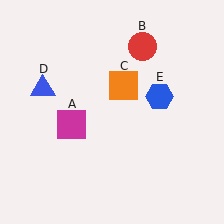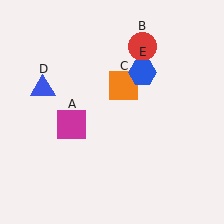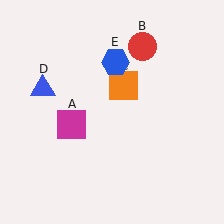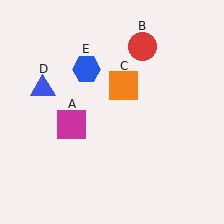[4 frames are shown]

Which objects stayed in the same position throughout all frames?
Magenta square (object A) and red circle (object B) and orange square (object C) and blue triangle (object D) remained stationary.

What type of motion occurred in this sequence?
The blue hexagon (object E) rotated counterclockwise around the center of the scene.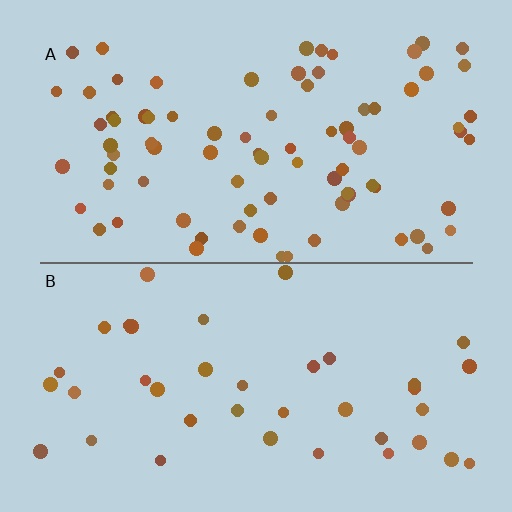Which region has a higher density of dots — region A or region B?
A (the top).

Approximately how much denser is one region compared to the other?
Approximately 2.2× — region A over region B.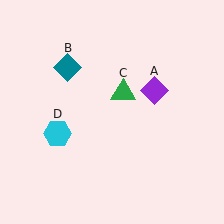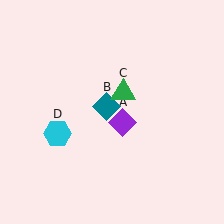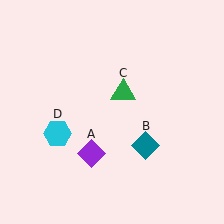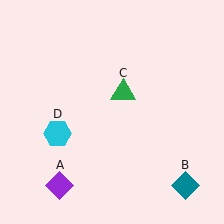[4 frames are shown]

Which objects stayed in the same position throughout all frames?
Green triangle (object C) and cyan hexagon (object D) remained stationary.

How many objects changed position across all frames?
2 objects changed position: purple diamond (object A), teal diamond (object B).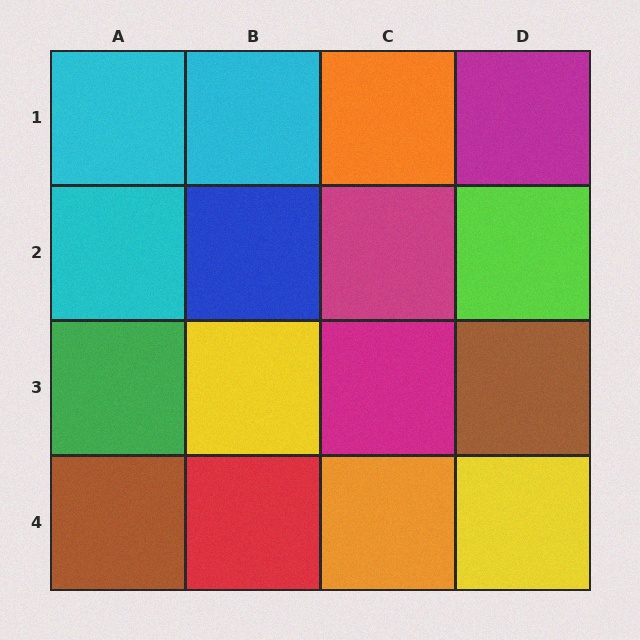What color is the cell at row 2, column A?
Cyan.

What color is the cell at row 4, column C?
Orange.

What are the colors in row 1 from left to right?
Cyan, cyan, orange, magenta.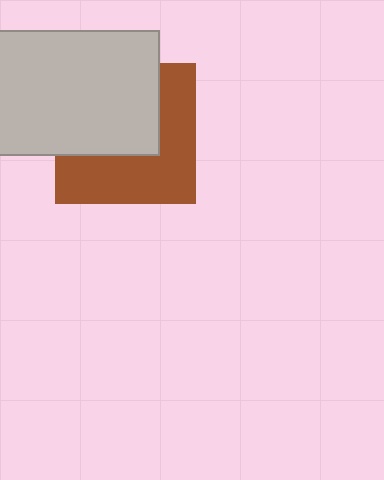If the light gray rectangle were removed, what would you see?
You would see the complete brown square.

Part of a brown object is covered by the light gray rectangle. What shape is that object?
It is a square.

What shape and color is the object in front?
The object in front is a light gray rectangle.